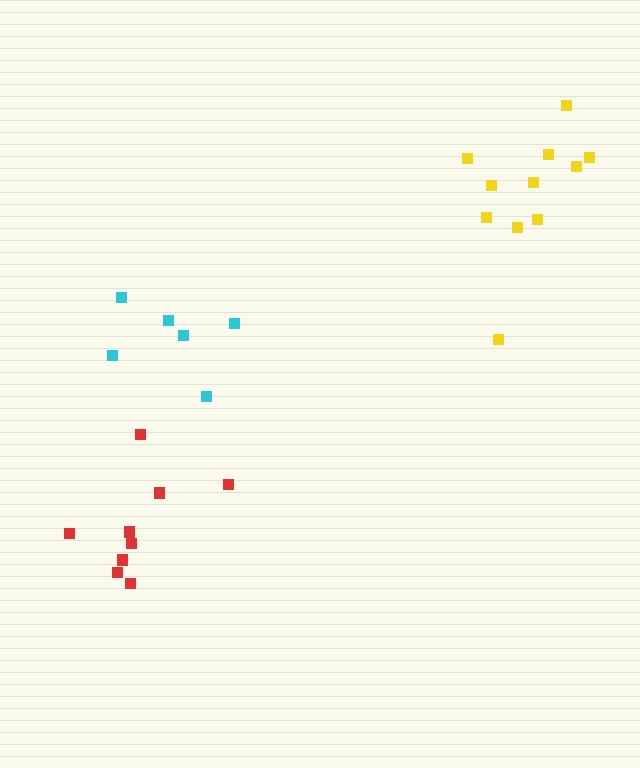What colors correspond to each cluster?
The clusters are colored: yellow, red, cyan.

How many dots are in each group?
Group 1: 11 dots, Group 2: 9 dots, Group 3: 6 dots (26 total).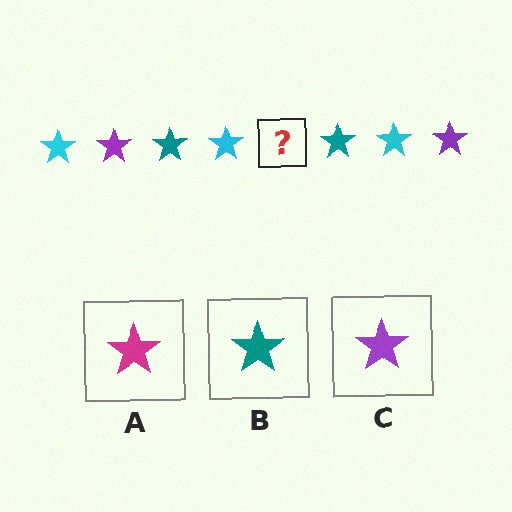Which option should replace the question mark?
Option C.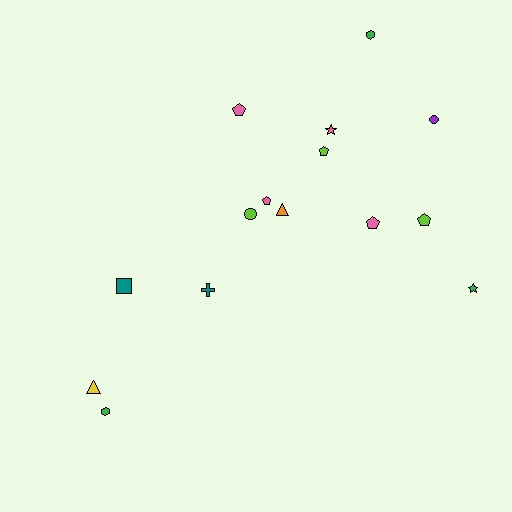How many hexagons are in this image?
There are 2 hexagons.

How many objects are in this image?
There are 15 objects.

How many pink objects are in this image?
There are 4 pink objects.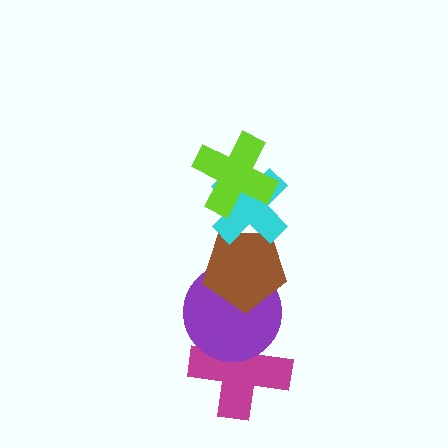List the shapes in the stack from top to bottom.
From top to bottom: the lime cross, the cyan cross, the brown pentagon, the purple circle, the magenta cross.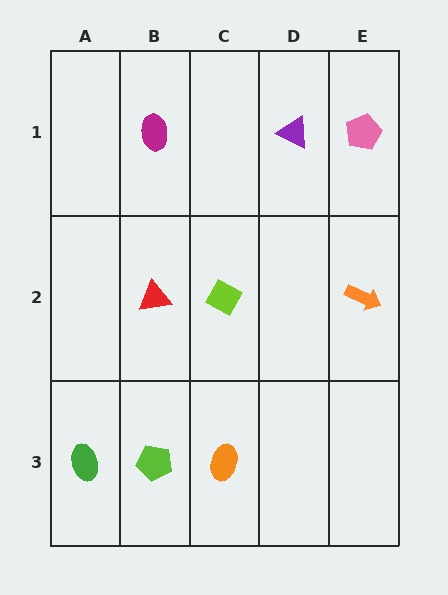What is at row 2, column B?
A red triangle.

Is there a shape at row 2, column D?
No, that cell is empty.